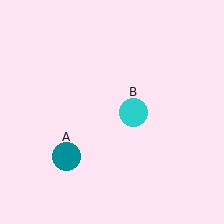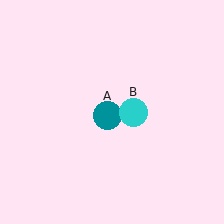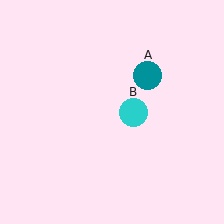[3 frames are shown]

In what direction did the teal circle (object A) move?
The teal circle (object A) moved up and to the right.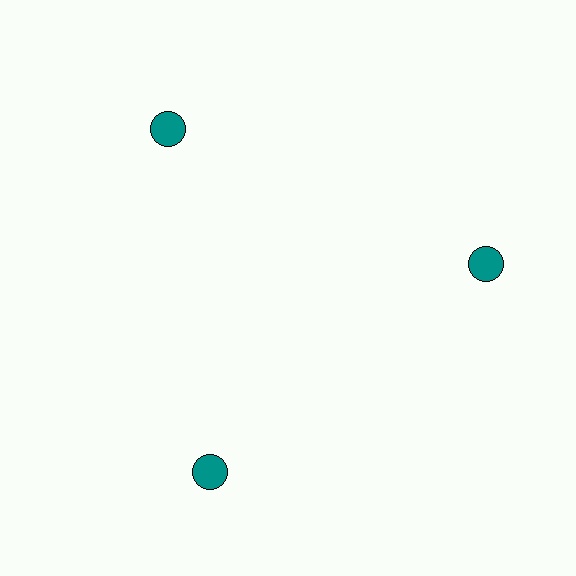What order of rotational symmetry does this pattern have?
This pattern has 3-fold rotational symmetry.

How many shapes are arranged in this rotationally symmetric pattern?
There are 3 shapes, arranged in 3 groups of 1.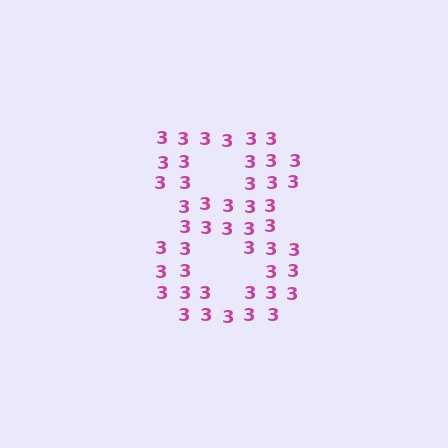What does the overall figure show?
The overall figure shows the digit 8.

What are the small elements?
The small elements are digit 3's.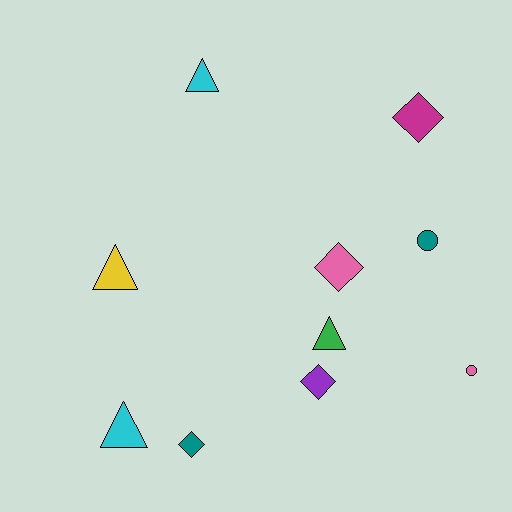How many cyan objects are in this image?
There are 2 cyan objects.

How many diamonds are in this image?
There are 4 diamonds.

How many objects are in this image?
There are 10 objects.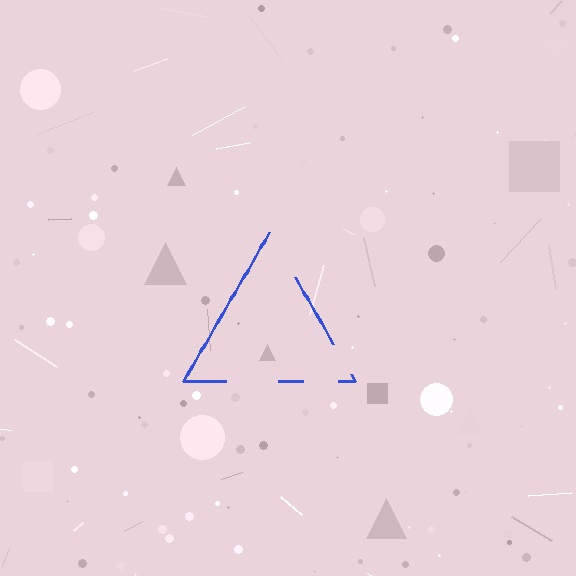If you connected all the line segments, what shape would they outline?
They would outline a triangle.